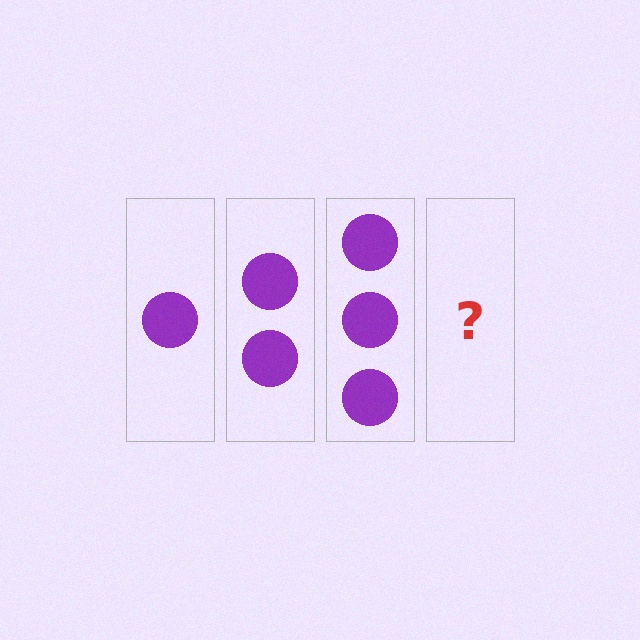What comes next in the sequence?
The next element should be 4 circles.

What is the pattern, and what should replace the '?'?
The pattern is that each step adds one more circle. The '?' should be 4 circles.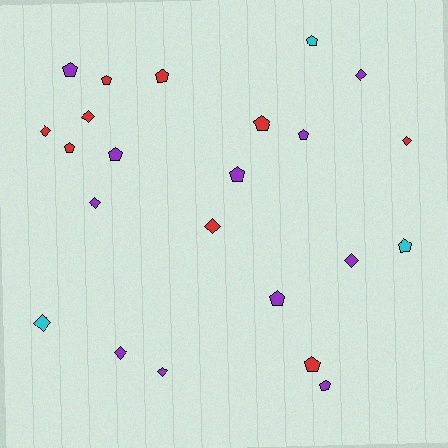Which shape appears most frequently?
Pentagon, with 13 objects.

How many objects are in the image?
There are 23 objects.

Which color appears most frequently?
Purple, with 11 objects.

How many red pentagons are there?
There are 5 red pentagons.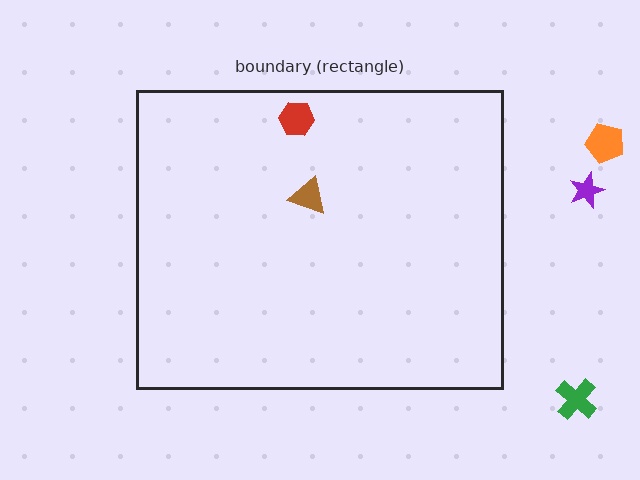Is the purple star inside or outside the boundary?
Outside.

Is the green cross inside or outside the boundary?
Outside.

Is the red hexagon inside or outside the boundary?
Inside.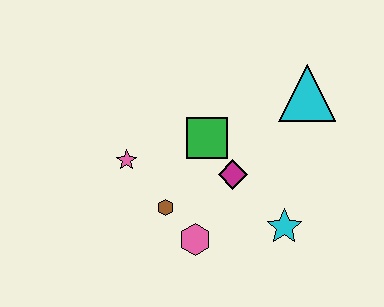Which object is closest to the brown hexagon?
The pink hexagon is closest to the brown hexagon.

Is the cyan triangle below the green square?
No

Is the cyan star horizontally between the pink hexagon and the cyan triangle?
Yes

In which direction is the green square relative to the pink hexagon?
The green square is above the pink hexagon.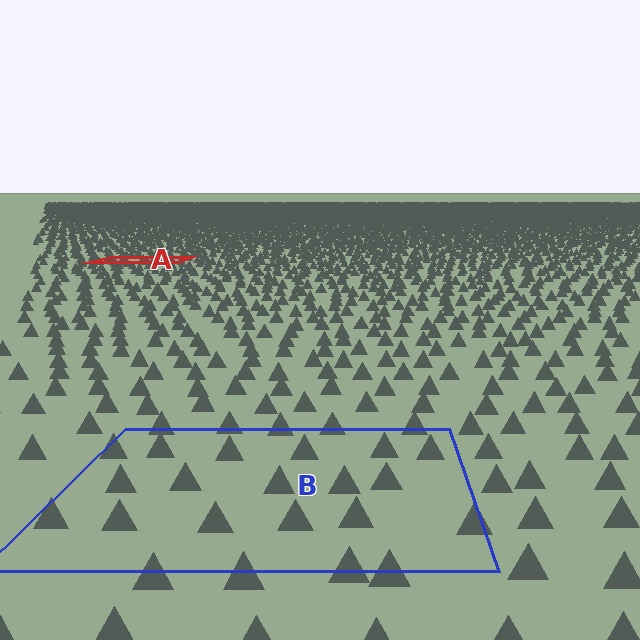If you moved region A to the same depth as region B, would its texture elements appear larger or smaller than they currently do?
They would appear larger. At a closer depth, the same texture elements are projected at a bigger on-screen size.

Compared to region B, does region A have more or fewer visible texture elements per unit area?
Region A has more texture elements per unit area — they are packed more densely because it is farther away.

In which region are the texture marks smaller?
The texture marks are smaller in region A, because it is farther away.